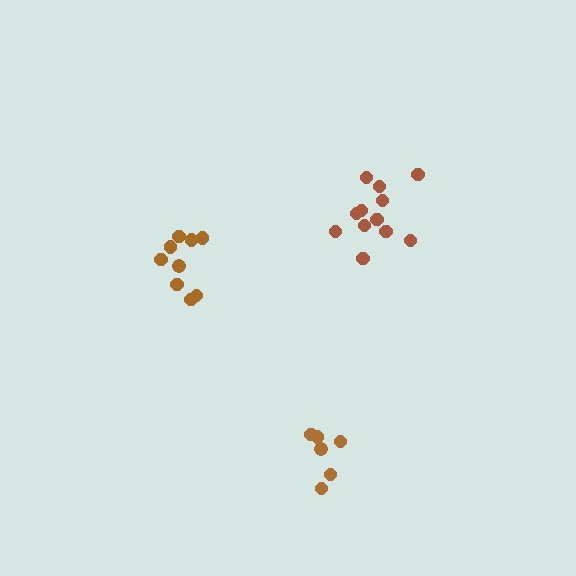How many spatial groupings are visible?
There are 3 spatial groupings.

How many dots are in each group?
Group 1: 12 dots, Group 2: 6 dots, Group 3: 9 dots (27 total).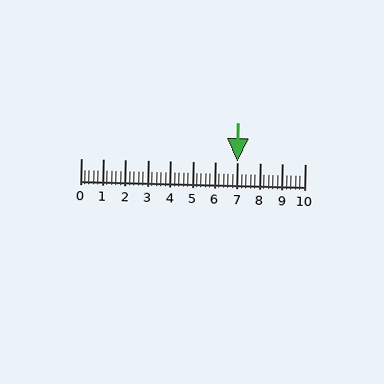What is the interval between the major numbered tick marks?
The major tick marks are spaced 1 units apart.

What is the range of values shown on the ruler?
The ruler shows values from 0 to 10.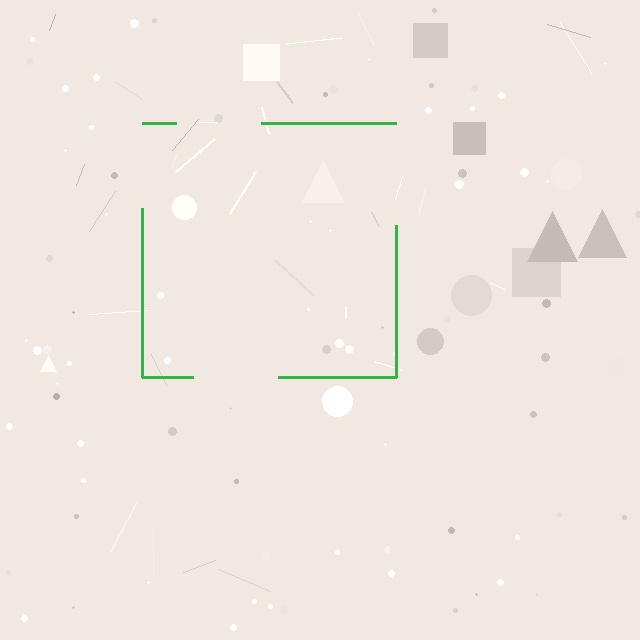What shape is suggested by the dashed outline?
The dashed outline suggests a square.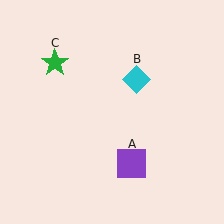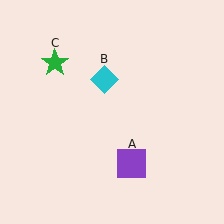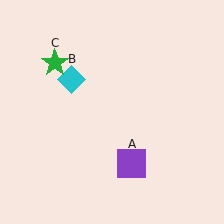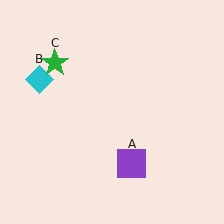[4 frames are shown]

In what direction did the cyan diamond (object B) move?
The cyan diamond (object B) moved left.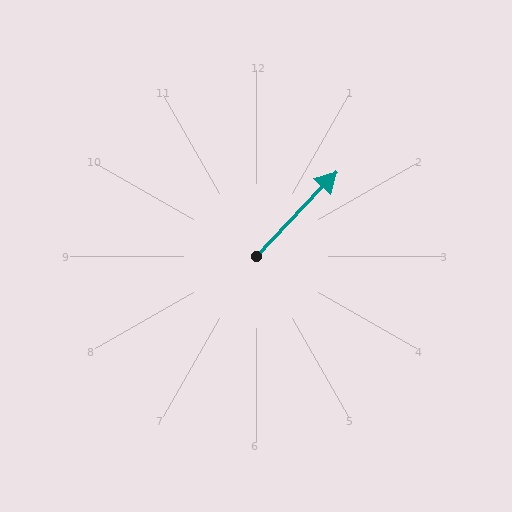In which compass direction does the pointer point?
Northeast.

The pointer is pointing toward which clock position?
Roughly 1 o'clock.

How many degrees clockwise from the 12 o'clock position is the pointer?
Approximately 43 degrees.